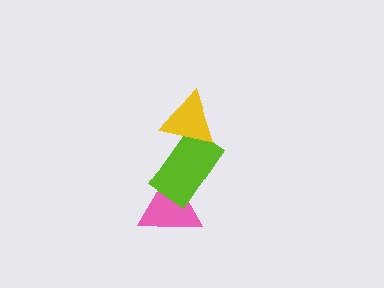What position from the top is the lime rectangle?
The lime rectangle is 2nd from the top.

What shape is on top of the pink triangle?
The lime rectangle is on top of the pink triangle.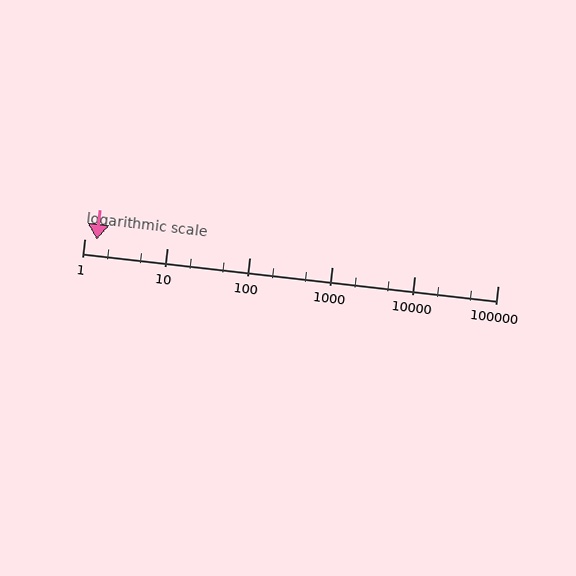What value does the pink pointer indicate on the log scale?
The pointer indicates approximately 1.4.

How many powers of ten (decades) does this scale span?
The scale spans 5 decades, from 1 to 100000.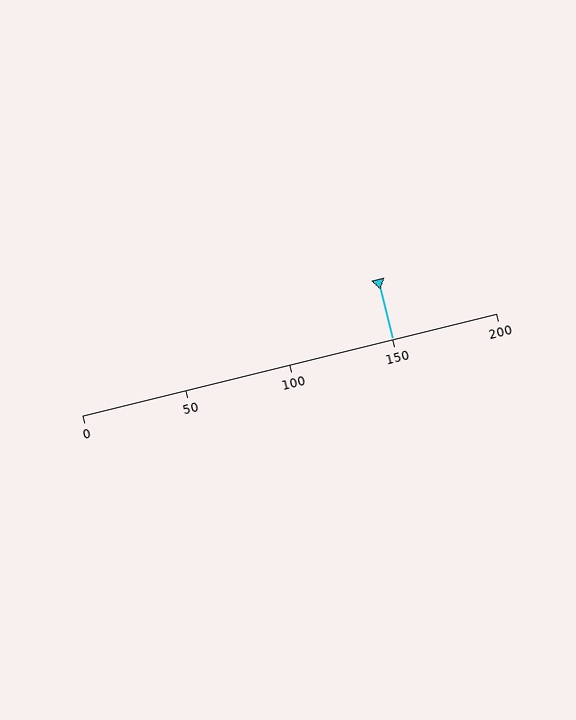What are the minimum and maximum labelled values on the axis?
The axis runs from 0 to 200.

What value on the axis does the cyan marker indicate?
The marker indicates approximately 150.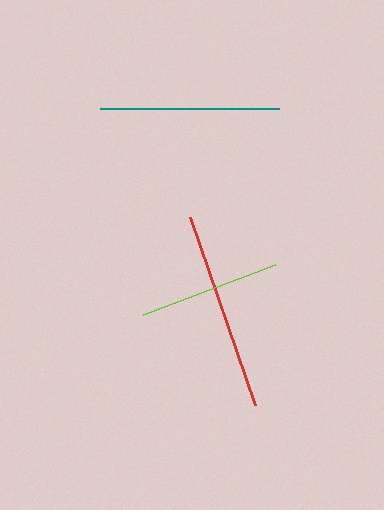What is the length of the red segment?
The red segment is approximately 199 pixels long.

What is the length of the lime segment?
The lime segment is approximately 141 pixels long.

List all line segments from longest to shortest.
From longest to shortest: red, teal, lime.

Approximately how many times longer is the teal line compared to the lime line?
The teal line is approximately 1.3 times the length of the lime line.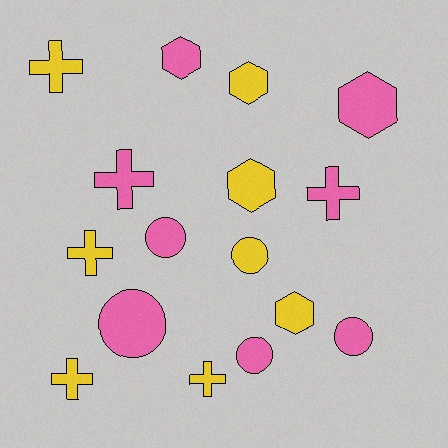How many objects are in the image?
There are 16 objects.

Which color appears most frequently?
Yellow, with 8 objects.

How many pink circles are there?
There are 4 pink circles.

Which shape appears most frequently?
Cross, with 6 objects.